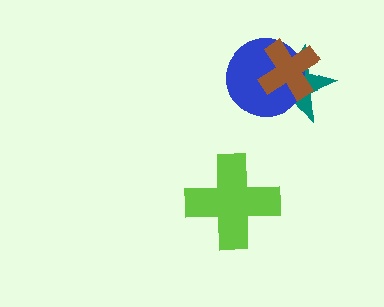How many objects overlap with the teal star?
2 objects overlap with the teal star.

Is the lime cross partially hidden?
No, no other shape covers it.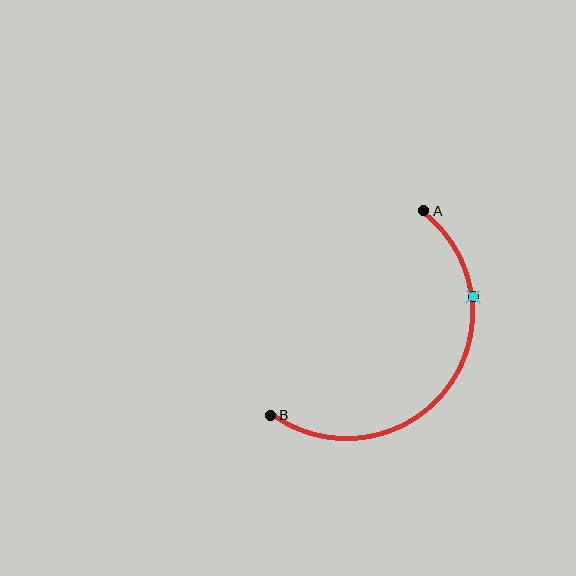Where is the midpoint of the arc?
The arc midpoint is the point on the curve farthest from the straight line joining A and B. It sits below and to the right of that line.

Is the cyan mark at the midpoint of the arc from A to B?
No. The cyan mark lies on the arc but is closer to endpoint A. The arc midpoint would be at the point on the curve equidistant along the arc from both A and B.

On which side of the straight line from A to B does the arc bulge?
The arc bulges below and to the right of the straight line connecting A and B.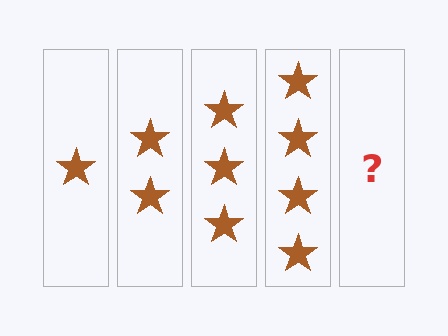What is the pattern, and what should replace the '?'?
The pattern is that each step adds one more star. The '?' should be 5 stars.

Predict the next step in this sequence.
The next step is 5 stars.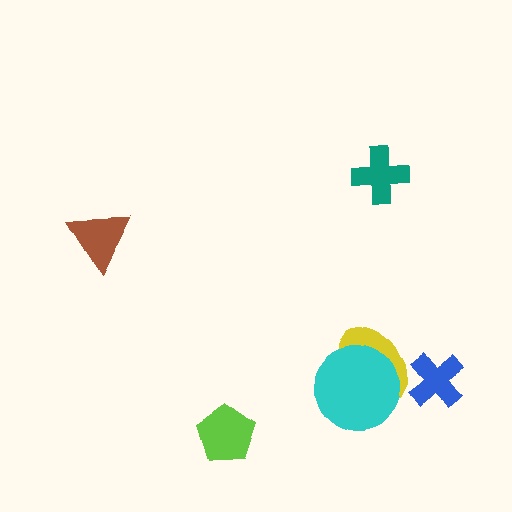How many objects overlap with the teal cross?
0 objects overlap with the teal cross.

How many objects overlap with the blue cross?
0 objects overlap with the blue cross.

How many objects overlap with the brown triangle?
0 objects overlap with the brown triangle.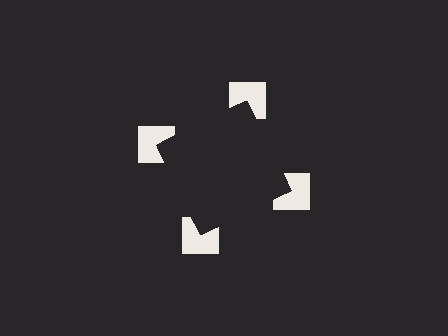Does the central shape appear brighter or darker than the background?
It typically appears slightly darker than the background, even though no actual brightness change is drawn.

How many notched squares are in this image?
There are 4 — one at each vertex of the illusory square.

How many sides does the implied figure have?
4 sides.